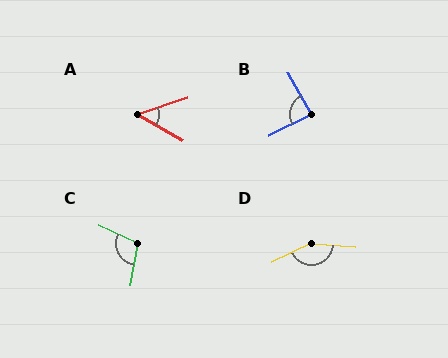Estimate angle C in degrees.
Approximately 106 degrees.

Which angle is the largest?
D, at approximately 150 degrees.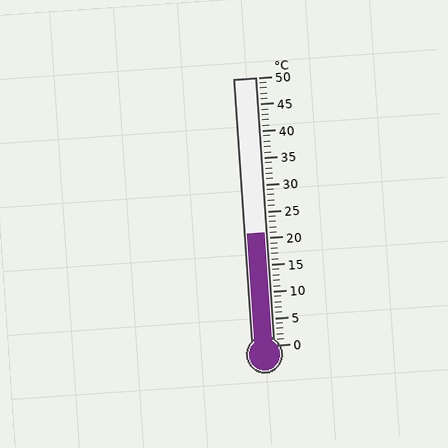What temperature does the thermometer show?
The thermometer shows approximately 21°C.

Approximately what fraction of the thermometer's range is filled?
The thermometer is filled to approximately 40% of its range.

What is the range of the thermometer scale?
The thermometer scale ranges from 0°C to 50°C.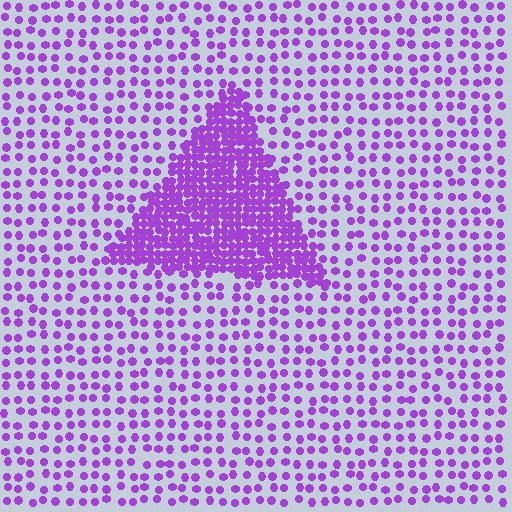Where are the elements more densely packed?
The elements are more densely packed inside the triangle boundary.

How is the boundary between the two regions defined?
The boundary is defined by a change in element density (approximately 3.0x ratio). All elements are the same color, size, and shape.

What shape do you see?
I see a triangle.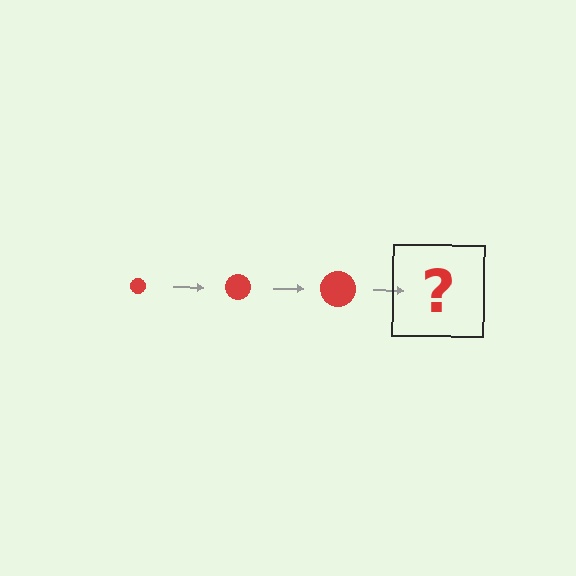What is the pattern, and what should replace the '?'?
The pattern is that the circle gets progressively larger each step. The '?' should be a red circle, larger than the previous one.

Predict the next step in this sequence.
The next step is a red circle, larger than the previous one.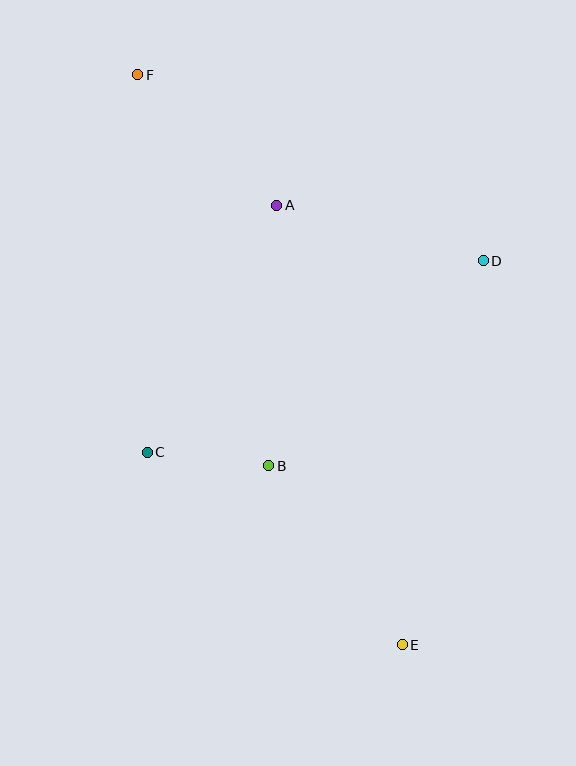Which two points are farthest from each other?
Points E and F are farthest from each other.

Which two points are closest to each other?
Points B and C are closest to each other.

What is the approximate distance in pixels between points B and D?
The distance between B and D is approximately 297 pixels.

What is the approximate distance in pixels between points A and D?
The distance between A and D is approximately 214 pixels.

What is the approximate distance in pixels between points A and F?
The distance between A and F is approximately 190 pixels.